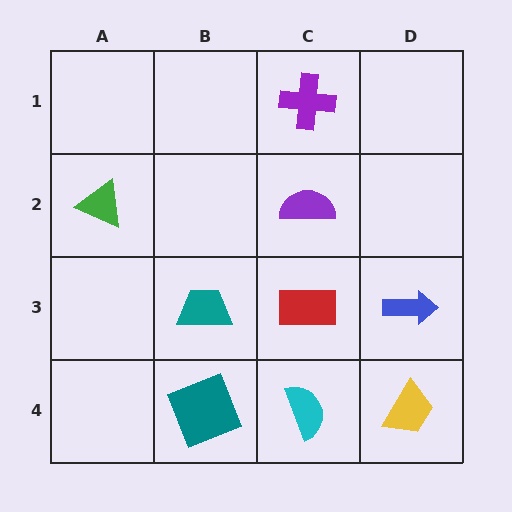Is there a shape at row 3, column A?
No, that cell is empty.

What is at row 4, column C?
A cyan semicircle.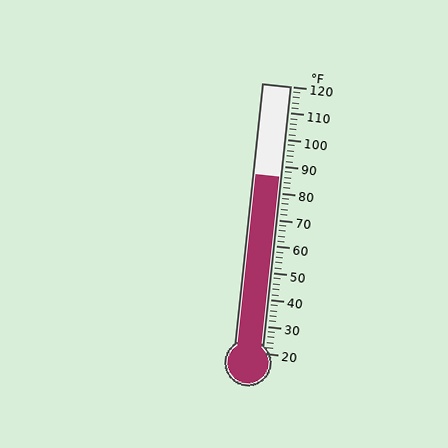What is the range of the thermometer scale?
The thermometer scale ranges from 20°F to 120°F.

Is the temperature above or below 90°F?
The temperature is below 90°F.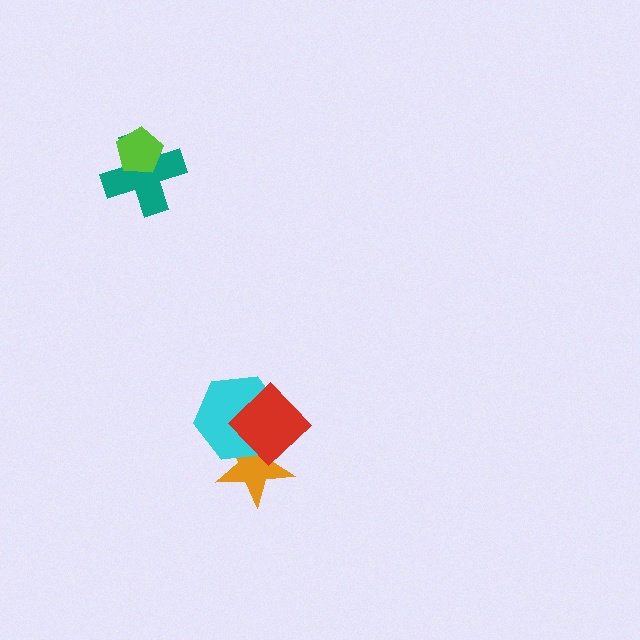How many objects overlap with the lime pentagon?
1 object overlaps with the lime pentagon.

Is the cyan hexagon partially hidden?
Yes, it is partially covered by another shape.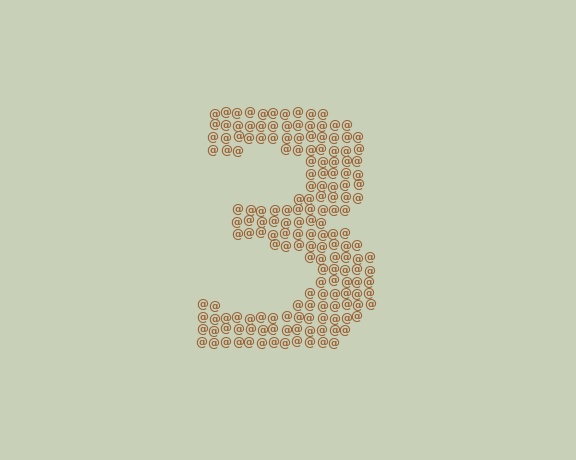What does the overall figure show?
The overall figure shows the digit 3.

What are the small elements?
The small elements are at signs.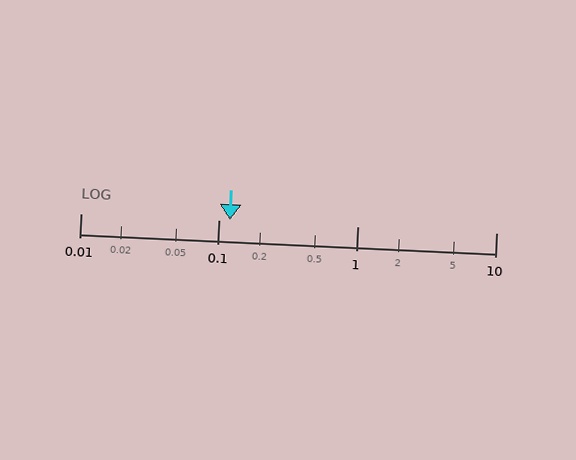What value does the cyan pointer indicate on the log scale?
The pointer indicates approximately 0.12.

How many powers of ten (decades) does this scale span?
The scale spans 3 decades, from 0.01 to 10.